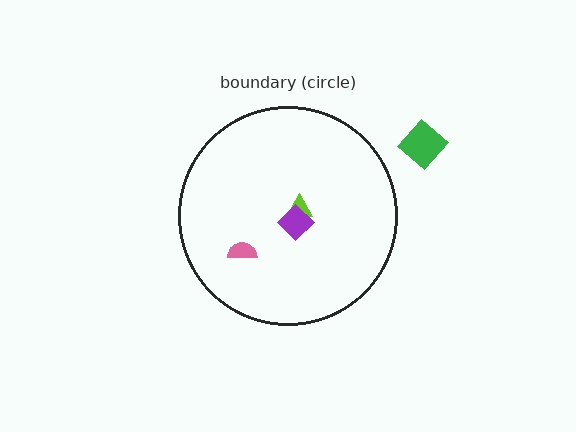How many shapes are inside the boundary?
3 inside, 1 outside.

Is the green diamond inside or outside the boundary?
Outside.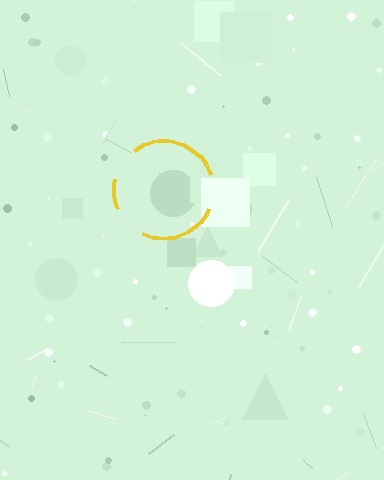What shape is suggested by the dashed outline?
The dashed outline suggests a circle.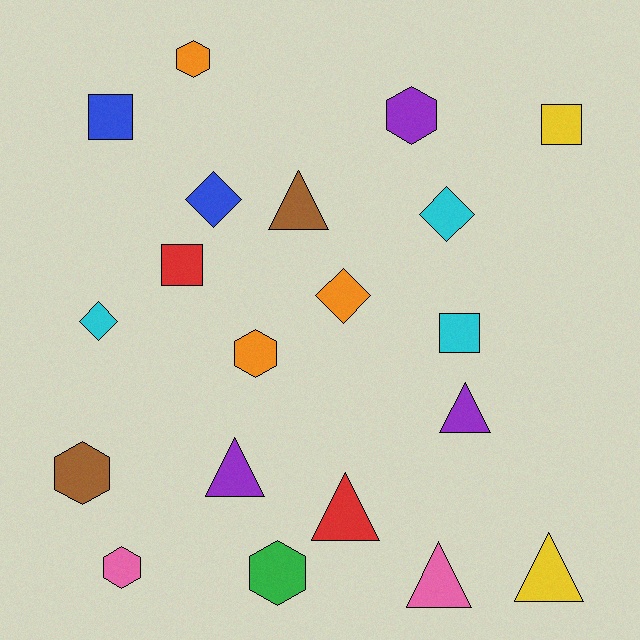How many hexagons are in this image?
There are 6 hexagons.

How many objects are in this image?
There are 20 objects.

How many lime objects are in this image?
There are no lime objects.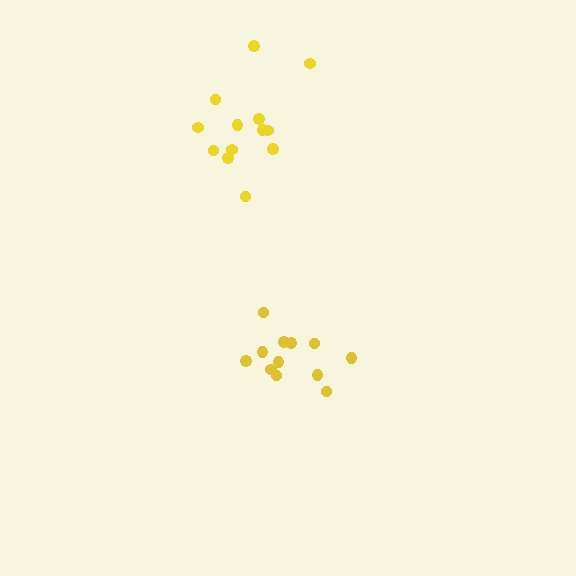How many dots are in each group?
Group 1: 13 dots, Group 2: 12 dots (25 total).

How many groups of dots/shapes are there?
There are 2 groups.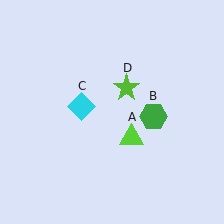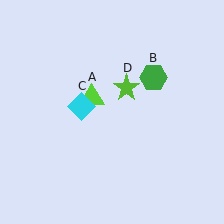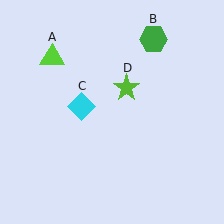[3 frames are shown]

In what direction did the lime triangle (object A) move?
The lime triangle (object A) moved up and to the left.